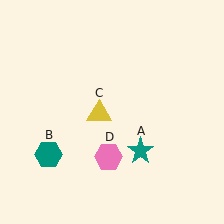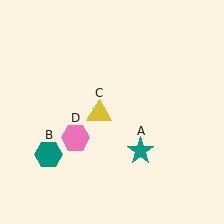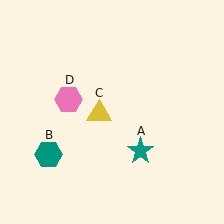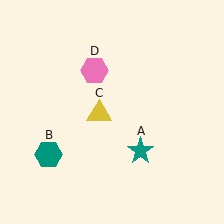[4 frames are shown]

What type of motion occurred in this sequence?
The pink hexagon (object D) rotated clockwise around the center of the scene.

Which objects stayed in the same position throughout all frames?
Teal star (object A) and teal hexagon (object B) and yellow triangle (object C) remained stationary.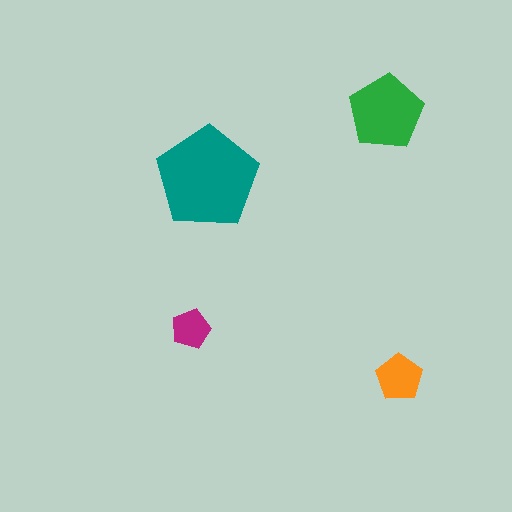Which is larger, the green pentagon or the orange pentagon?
The green one.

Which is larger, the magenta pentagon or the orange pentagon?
The orange one.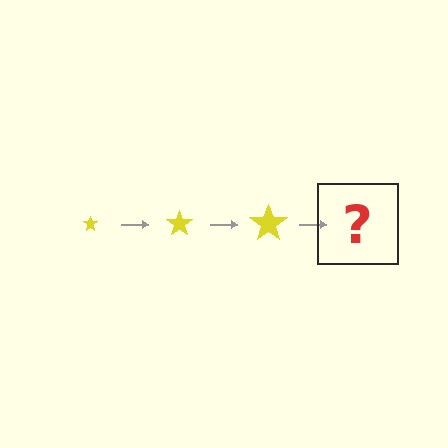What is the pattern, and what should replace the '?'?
The pattern is that the star gets progressively larger each step. The '?' should be a yellow star, larger than the previous one.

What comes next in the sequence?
The next element should be a yellow star, larger than the previous one.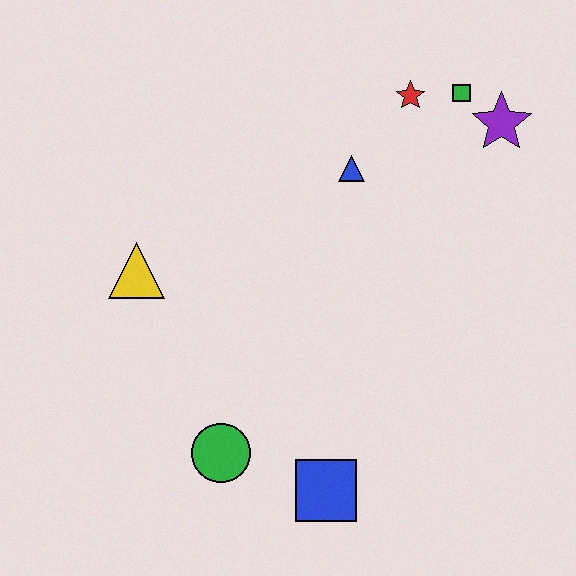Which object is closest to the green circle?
The blue square is closest to the green circle.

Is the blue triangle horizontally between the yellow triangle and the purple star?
Yes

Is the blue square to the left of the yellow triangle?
No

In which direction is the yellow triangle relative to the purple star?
The yellow triangle is to the left of the purple star.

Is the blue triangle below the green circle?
No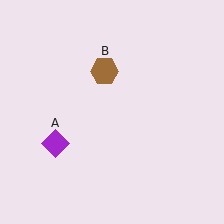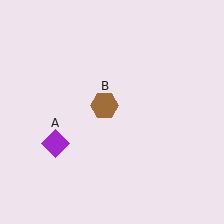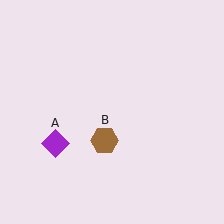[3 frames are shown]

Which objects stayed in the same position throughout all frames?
Purple diamond (object A) remained stationary.